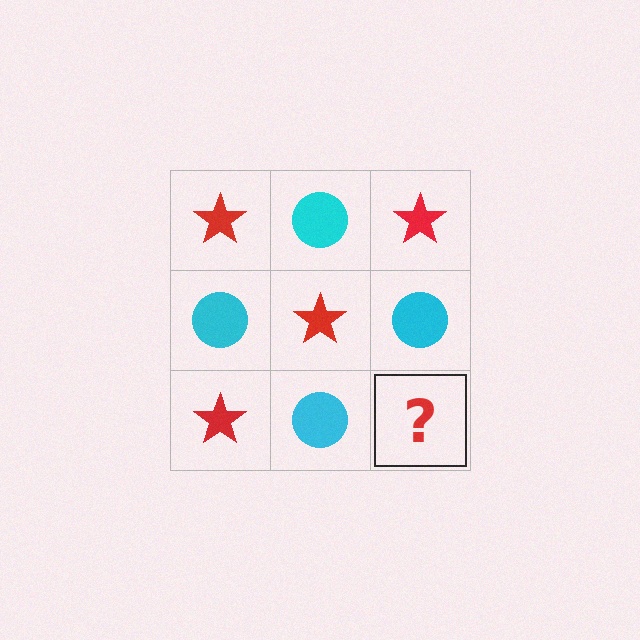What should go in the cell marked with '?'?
The missing cell should contain a red star.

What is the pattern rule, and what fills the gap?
The rule is that it alternates red star and cyan circle in a checkerboard pattern. The gap should be filled with a red star.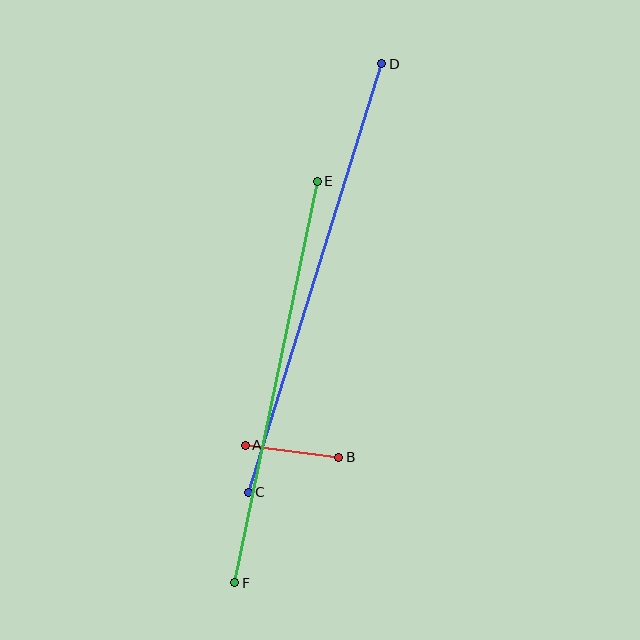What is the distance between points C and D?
The distance is approximately 449 pixels.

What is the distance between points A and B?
The distance is approximately 94 pixels.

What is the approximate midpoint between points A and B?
The midpoint is at approximately (292, 451) pixels.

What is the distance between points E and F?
The distance is approximately 410 pixels.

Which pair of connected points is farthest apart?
Points C and D are farthest apart.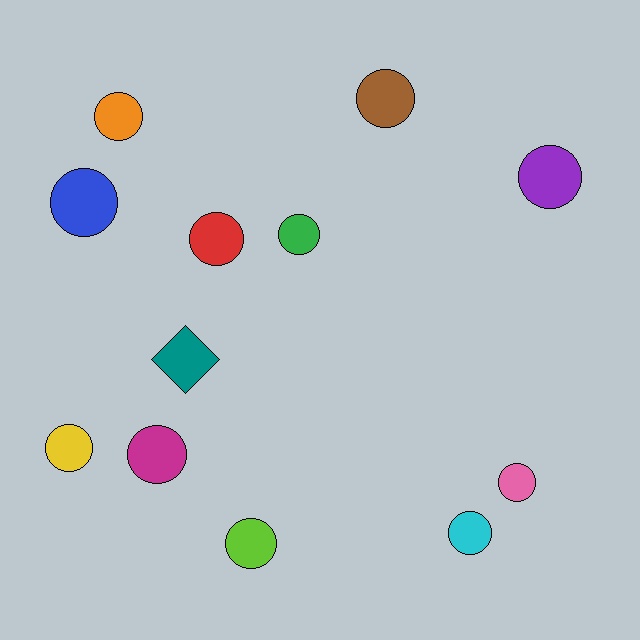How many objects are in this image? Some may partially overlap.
There are 12 objects.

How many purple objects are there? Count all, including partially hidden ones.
There is 1 purple object.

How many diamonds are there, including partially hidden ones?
There is 1 diamond.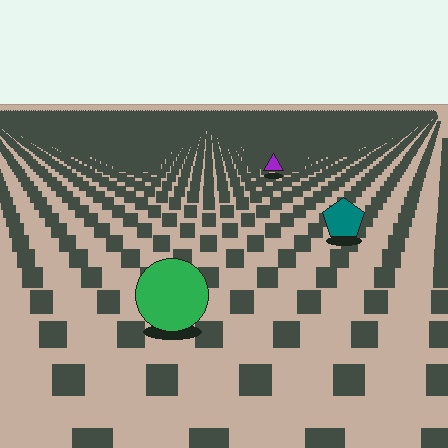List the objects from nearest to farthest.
From nearest to farthest: the green circle, the teal pentagon, the purple triangle.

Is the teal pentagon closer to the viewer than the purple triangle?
Yes. The teal pentagon is closer — you can tell from the texture gradient: the ground texture is coarser near it.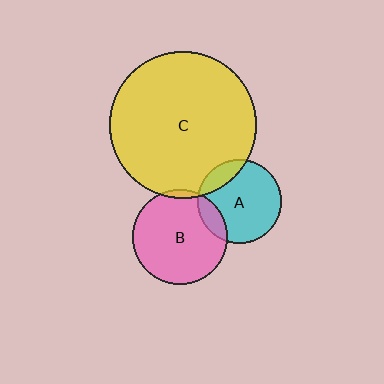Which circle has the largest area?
Circle C (yellow).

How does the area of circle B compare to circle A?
Approximately 1.3 times.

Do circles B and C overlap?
Yes.